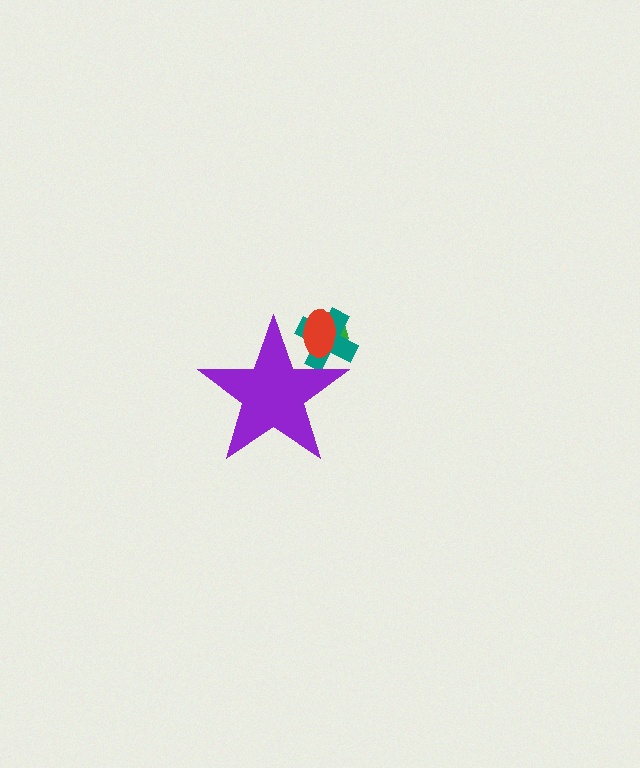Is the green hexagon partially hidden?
Yes, the green hexagon is partially hidden behind the purple star.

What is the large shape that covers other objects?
A purple star.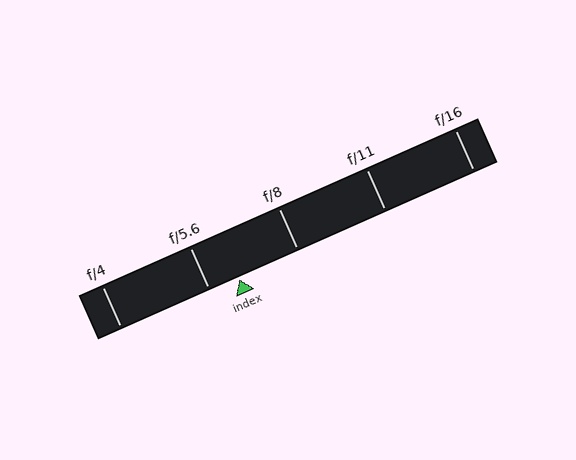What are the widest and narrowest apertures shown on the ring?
The widest aperture shown is f/4 and the narrowest is f/16.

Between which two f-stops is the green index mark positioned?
The index mark is between f/5.6 and f/8.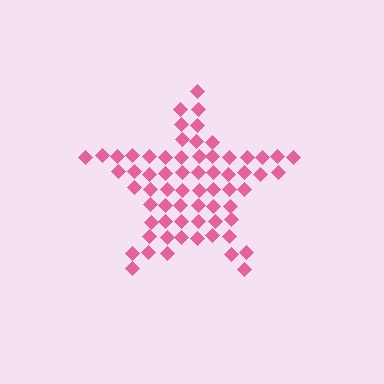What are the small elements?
The small elements are diamonds.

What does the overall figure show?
The overall figure shows a star.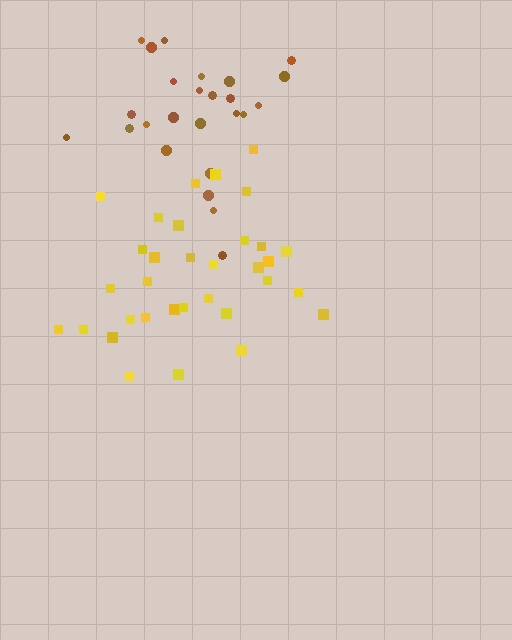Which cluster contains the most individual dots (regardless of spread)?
Yellow (33).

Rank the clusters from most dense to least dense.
yellow, brown.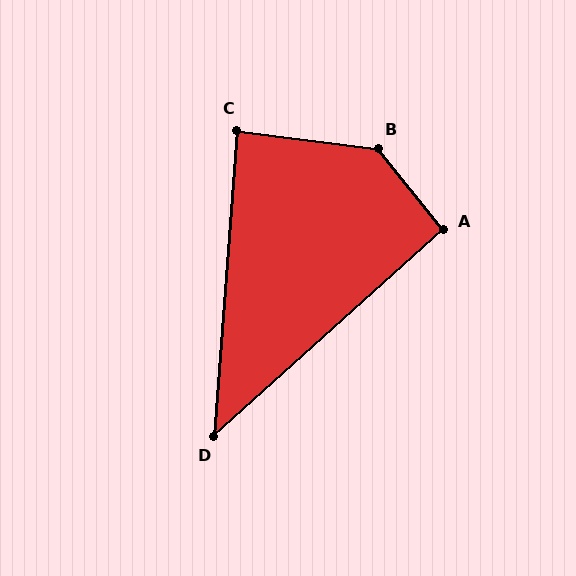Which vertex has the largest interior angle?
B, at approximately 136 degrees.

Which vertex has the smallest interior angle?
D, at approximately 44 degrees.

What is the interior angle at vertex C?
Approximately 87 degrees (approximately right).